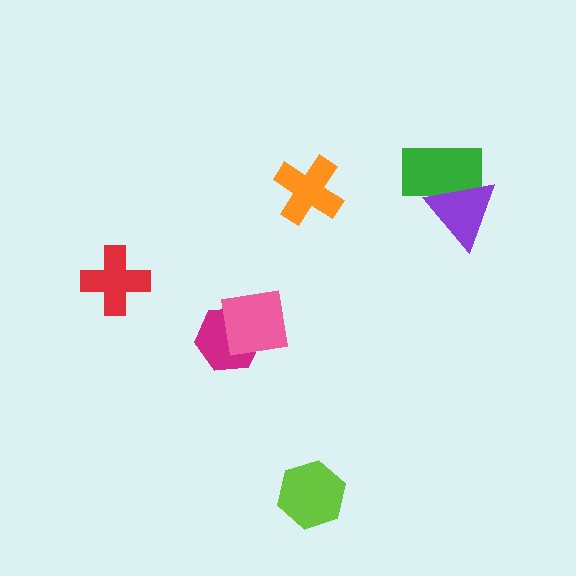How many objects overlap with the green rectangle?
1 object overlaps with the green rectangle.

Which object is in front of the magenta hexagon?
The pink square is in front of the magenta hexagon.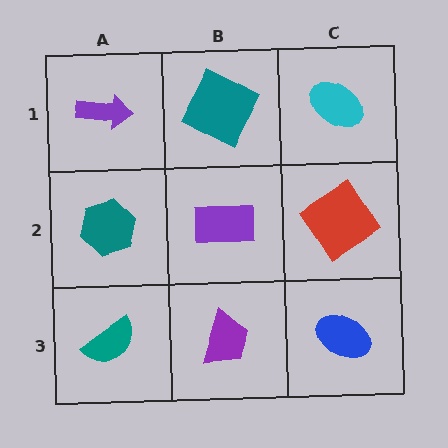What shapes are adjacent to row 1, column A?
A teal hexagon (row 2, column A), a teal square (row 1, column B).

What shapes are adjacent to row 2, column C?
A cyan ellipse (row 1, column C), a blue ellipse (row 3, column C), a purple rectangle (row 2, column B).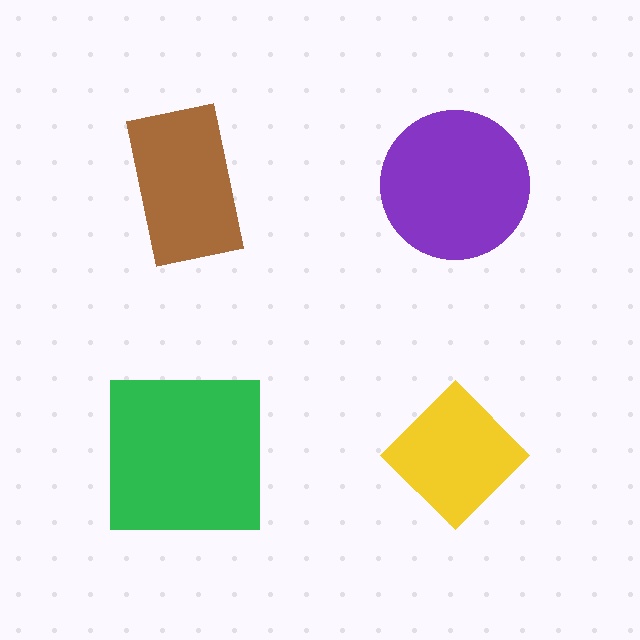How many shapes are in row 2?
2 shapes.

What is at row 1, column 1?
A brown rectangle.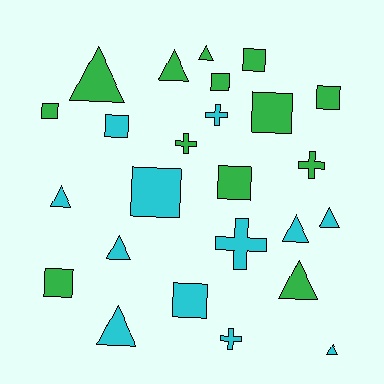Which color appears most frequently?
Green, with 13 objects.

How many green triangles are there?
There are 4 green triangles.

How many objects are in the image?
There are 25 objects.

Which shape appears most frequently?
Square, with 10 objects.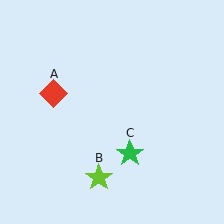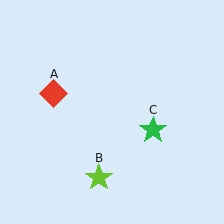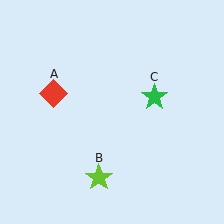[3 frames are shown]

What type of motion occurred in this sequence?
The green star (object C) rotated counterclockwise around the center of the scene.